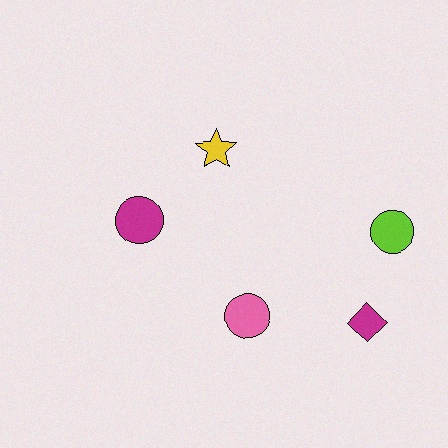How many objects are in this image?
There are 5 objects.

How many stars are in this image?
There is 1 star.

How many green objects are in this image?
There are no green objects.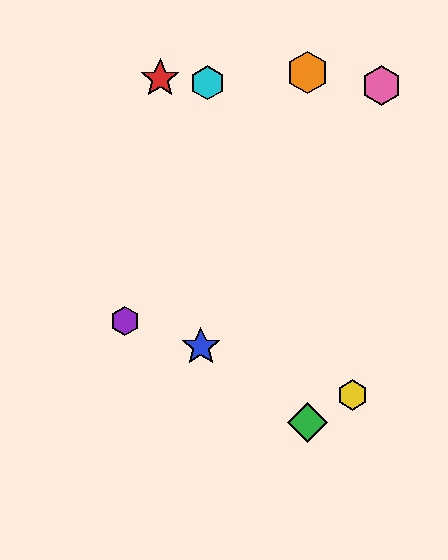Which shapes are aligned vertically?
The green diamond, the orange hexagon are aligned vertically.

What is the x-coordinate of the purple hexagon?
The purple hexagon is at x≈125.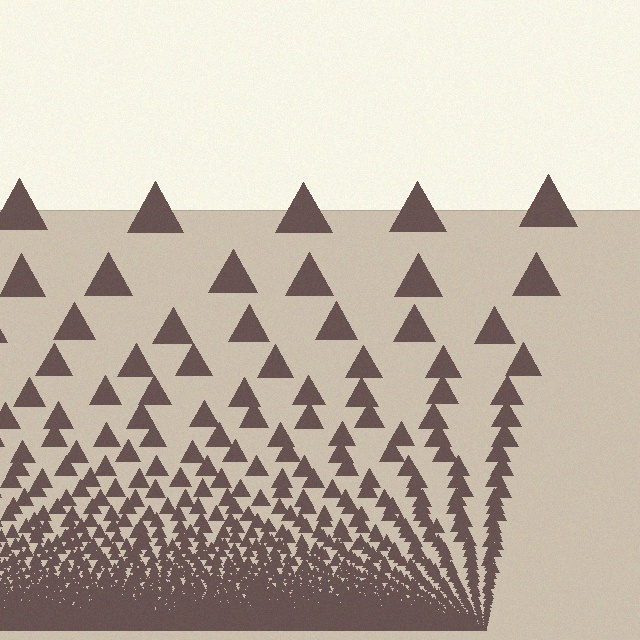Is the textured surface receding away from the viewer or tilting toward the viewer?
The surface appears to tilt toward the viewer. Texture elements get larger and sparser toward the top.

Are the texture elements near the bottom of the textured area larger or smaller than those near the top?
Smaller. The gradient is inverted — elements near the bottom are smaller and denser.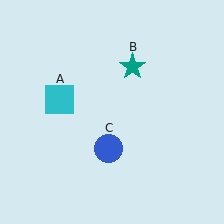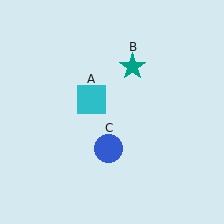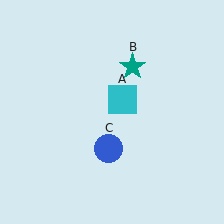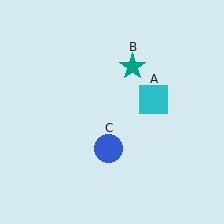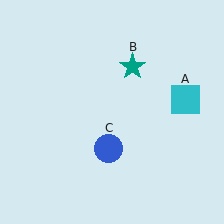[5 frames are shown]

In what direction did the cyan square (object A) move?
The cyan square (object A) moved right.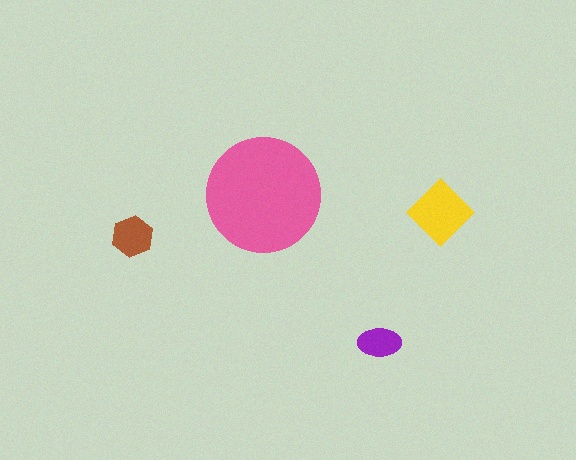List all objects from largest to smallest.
The pink circle, the yellow diamond, the brown hexagon, the purple ellipse.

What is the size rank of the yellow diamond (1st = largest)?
2nd.